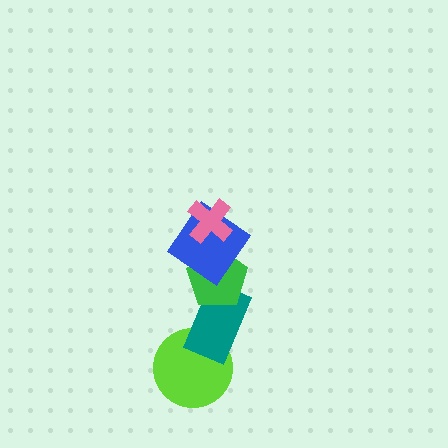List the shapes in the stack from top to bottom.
From top to bottom: the pink cross, the blue diamond, the green pentagon, the teal rectangle, the lime circle.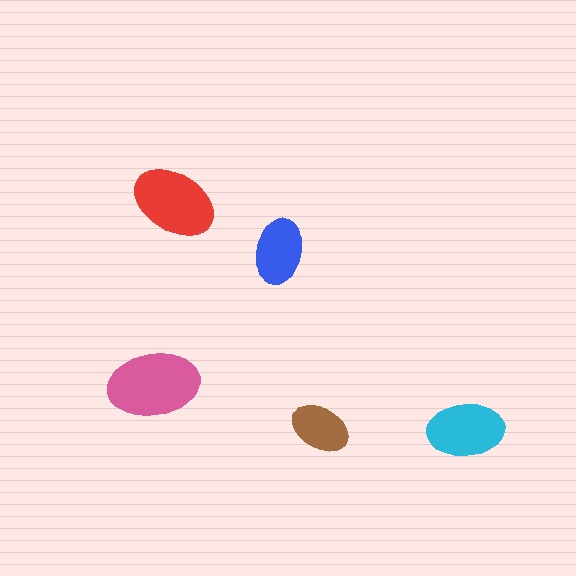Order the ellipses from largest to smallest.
the pink one, the red one, the cyan one, the blue one, the brown one.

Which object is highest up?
The red ellipse is topmost.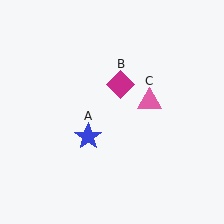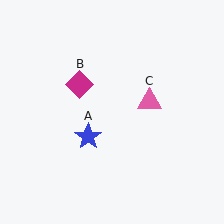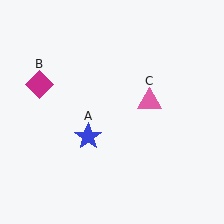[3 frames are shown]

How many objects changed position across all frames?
1 object changed position: magenta diamond (object B).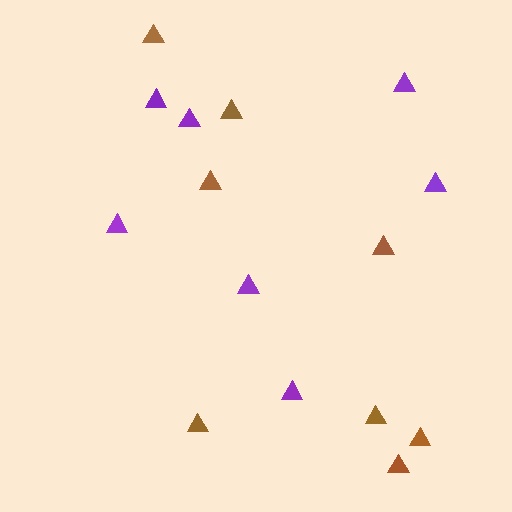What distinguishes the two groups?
There are 2 groups: one group of purple triangles (7) and one group of brown triangles (8).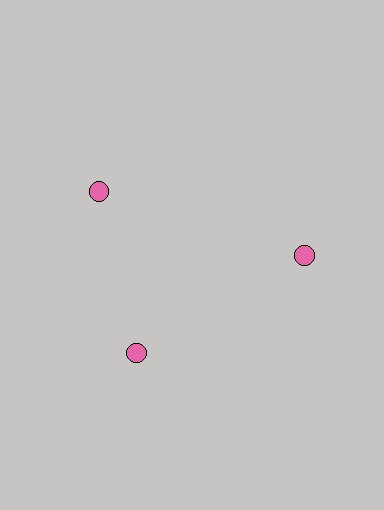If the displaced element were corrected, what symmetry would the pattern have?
It would have 3-fold rotational symmetry — the pattern would map onto itself every 120 degrees.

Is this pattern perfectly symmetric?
No. The 3 pink circles are arranged in a ring, but one element near the 11 o'clock position is rotated out of alignment along the ring, breaking the 3-fold rotational symmetry.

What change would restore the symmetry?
The symmetry would be restored by rotating it back into even spacing with its neighbors so that all 3 circles sit at equal angles and equal distance from the center.